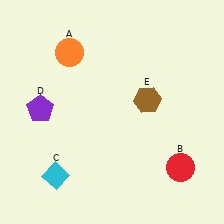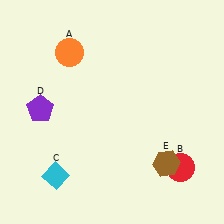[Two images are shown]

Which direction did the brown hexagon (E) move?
The brown hexagon (E) moved down.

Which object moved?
The brown hexagon (E) moved down.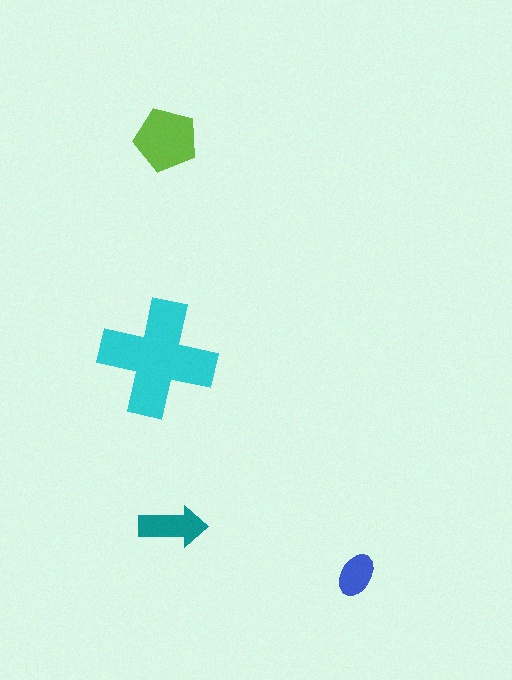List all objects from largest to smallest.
The cyan cross, the lime pentagon, the teal arrow, the blue ellipse.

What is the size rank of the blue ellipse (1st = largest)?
4th.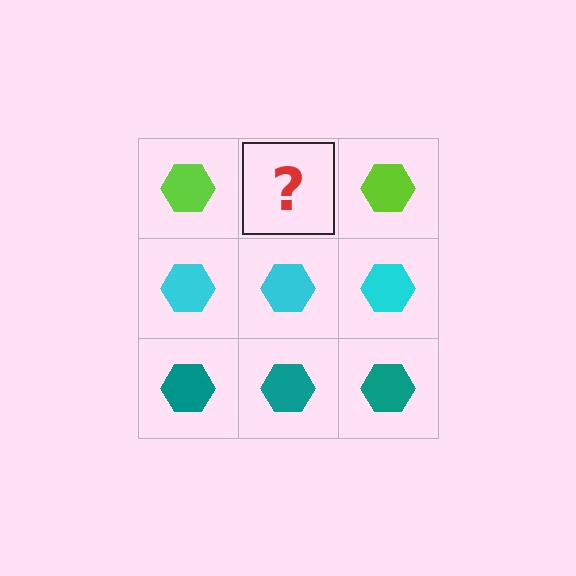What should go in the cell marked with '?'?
The missing cell should contain a lime hexagon.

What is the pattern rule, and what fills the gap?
The rule is that each row has a consistent color. The gap should be filled with a lime hexagon.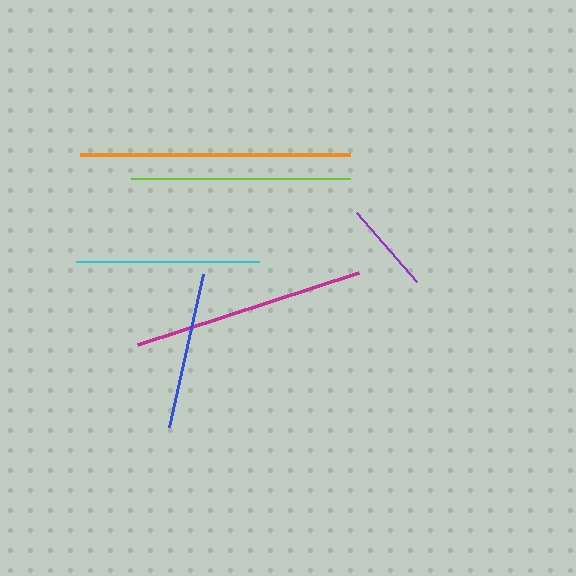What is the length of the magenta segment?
The magenta segment is approximately 233 pixels long.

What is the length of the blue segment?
The blue segment is approximately 157 pixels long.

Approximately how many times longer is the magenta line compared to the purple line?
The magenta line is approximately 2.6 times the length of the purple line.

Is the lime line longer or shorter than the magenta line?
The magenta line is longer than the lime line.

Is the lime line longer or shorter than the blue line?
The lime line is longer than the blue line.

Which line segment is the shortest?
The purple line is the shortest at approximately 91 pixels.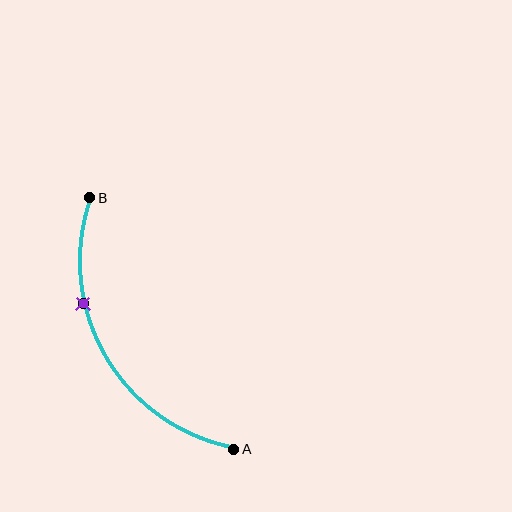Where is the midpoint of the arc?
The arc midpoint is the point on the curve farthest from the straight line joining A and B. It sits to the left of that line.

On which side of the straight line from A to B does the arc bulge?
The arc bulges to the left of the straight line connecting A and B.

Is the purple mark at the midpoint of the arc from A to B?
No. The purple mark lies on the arc but is closer to endpoint B. The arc midpoint would be at the point on the curve equidistant along the arc from both A and B.